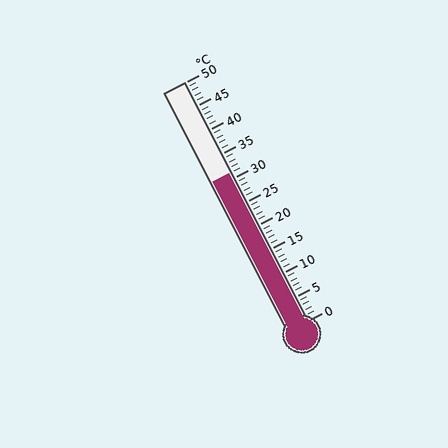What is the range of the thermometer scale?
The thermometer scale ranges from 0°C to 50°C.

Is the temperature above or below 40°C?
The temperature is below 40°C.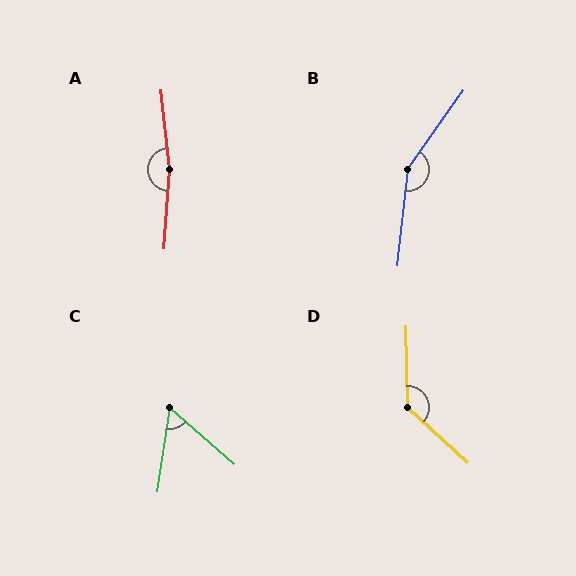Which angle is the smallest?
C, at approximately 58 degrees.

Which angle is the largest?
A, at approximately 170 degrees.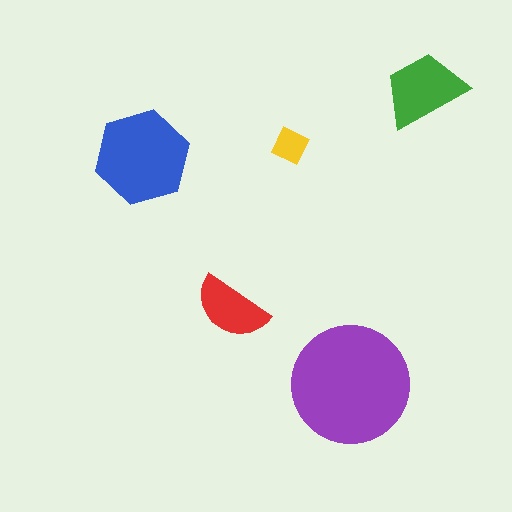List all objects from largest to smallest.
The purple circle, the blue hexagon, the green trapezoid, the red semicircle, the yellow diamond.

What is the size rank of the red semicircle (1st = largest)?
4th.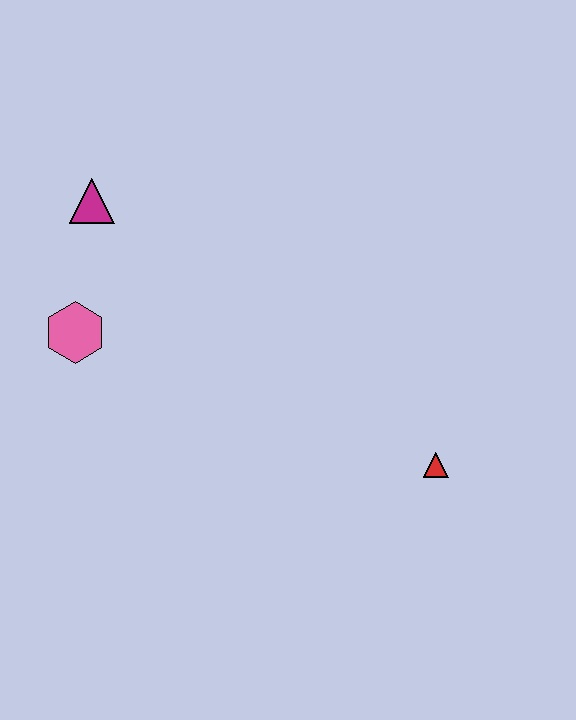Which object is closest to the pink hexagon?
The magenta triangle is closest to the pink hexagon.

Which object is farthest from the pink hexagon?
The red triangle is farthest from the pink hexagon.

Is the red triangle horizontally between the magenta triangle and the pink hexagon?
No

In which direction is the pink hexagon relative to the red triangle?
The pink hexagon is to the left of the red triangle.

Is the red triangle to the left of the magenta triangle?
No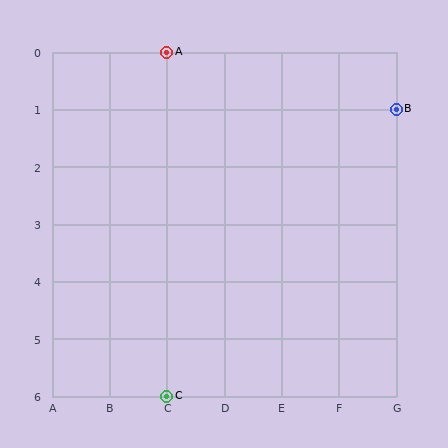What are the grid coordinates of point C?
Point C is at grid coordinates (C, 6).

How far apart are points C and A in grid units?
Points C and A are 6 rows apart.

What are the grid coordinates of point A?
Point A is at grid coordinates (C, 0).